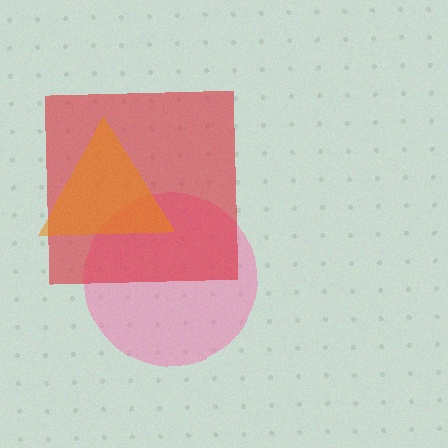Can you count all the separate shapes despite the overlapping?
Yes, there are 3 separate shapes.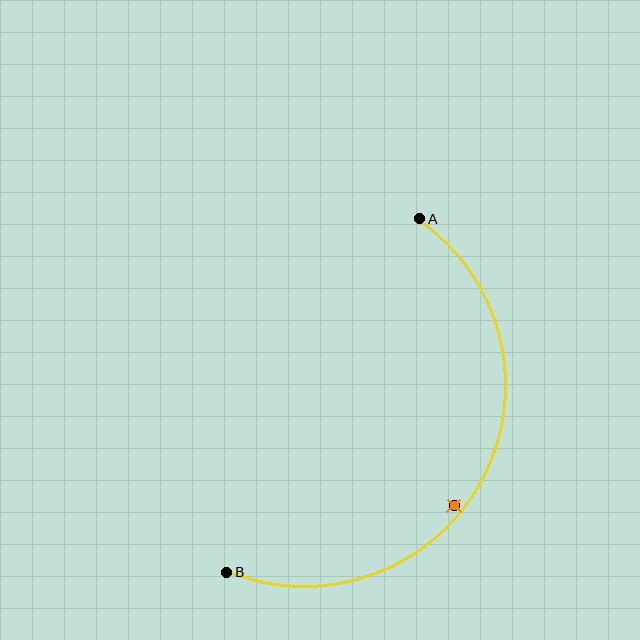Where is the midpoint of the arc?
The arc midpoint is the point on the curve farthest from the straight line joining A and B. It sits to the right of that line.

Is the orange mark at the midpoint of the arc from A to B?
No — the orange mark does not lie on the arc at all. It sits slightly inside the curve.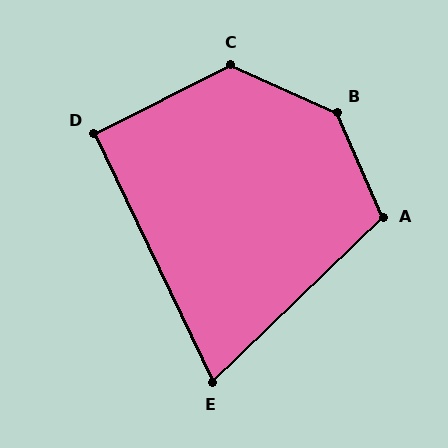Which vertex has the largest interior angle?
B, at approximately 137 degrees.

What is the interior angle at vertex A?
Approximately 111 degrees (obtuse).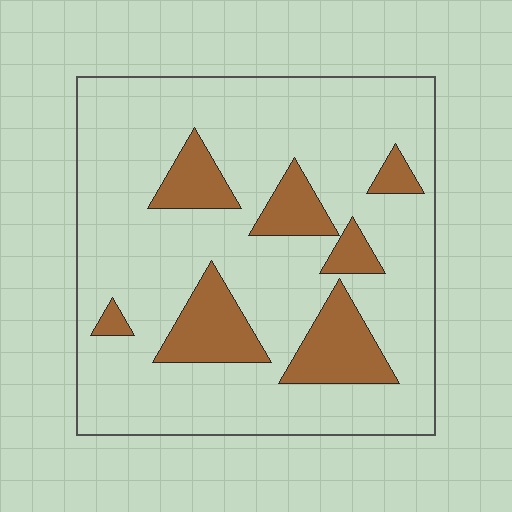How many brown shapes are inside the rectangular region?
7.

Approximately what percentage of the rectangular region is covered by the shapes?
Approximately 20%.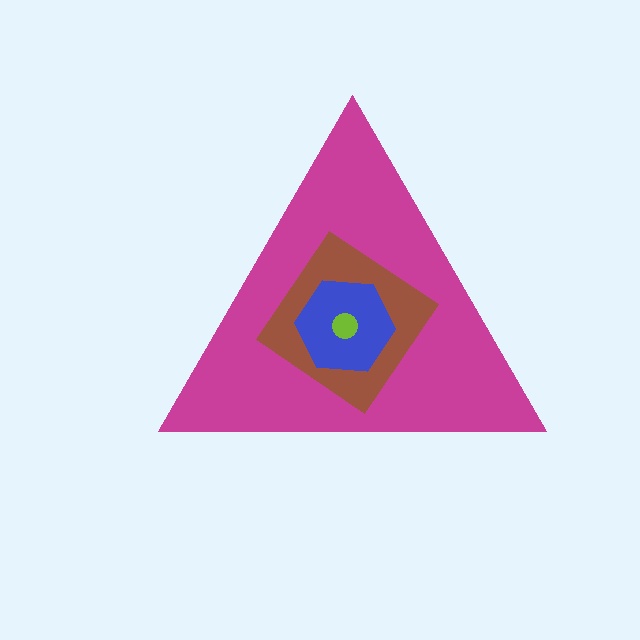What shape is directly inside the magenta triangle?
The brown diamond.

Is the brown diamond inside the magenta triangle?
Yes.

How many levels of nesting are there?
4.